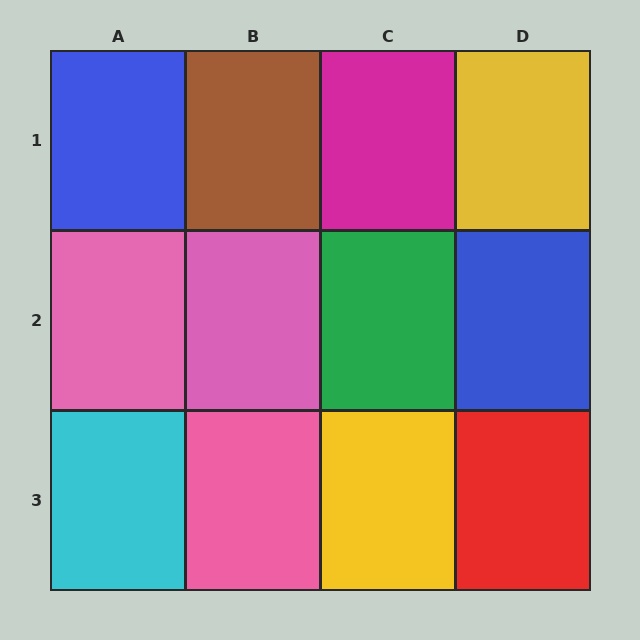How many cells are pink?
3 cells are pink.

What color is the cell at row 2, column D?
Blue.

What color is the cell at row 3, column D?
Red.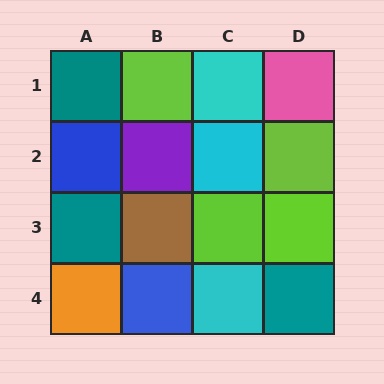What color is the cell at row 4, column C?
Cyan.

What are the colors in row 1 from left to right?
Teal, lime, cyan, pink.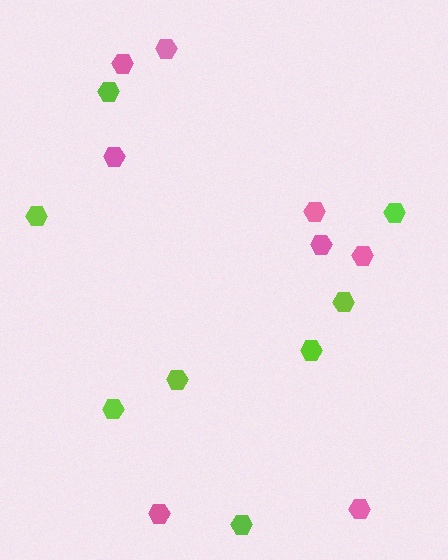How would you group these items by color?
There are 2 groups: one group of pink hexagons (8) and one group of lime hexagons (8).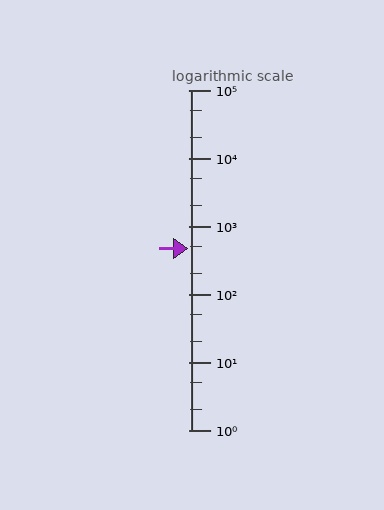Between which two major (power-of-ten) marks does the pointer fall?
The pointer is between 100 and 1000.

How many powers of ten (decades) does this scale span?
The scale spans 5 decades, from 1 to 100000.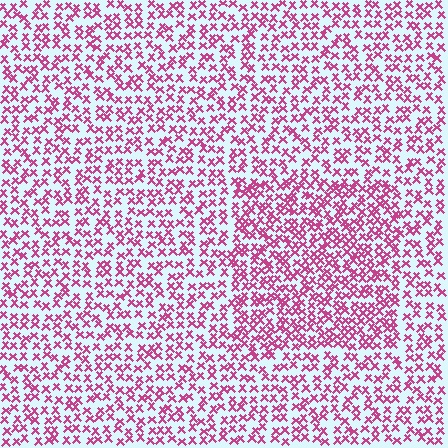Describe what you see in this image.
The image contains small magenta elements arranged at two different densities. A rectangle-shaped region is visible where the elements are more densely packed than the surrounding area.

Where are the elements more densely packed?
The elements are more densely packed inside the rectangle boundary.